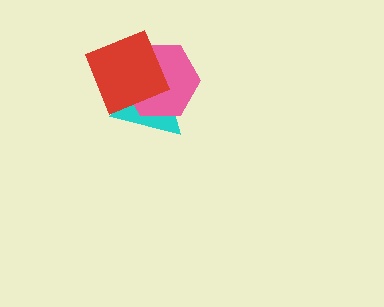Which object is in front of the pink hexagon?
The red square is in front of the pink hexagon.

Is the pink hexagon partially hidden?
Yes, it is partially covered by another shape.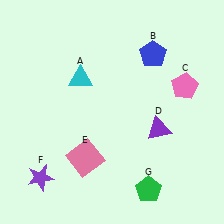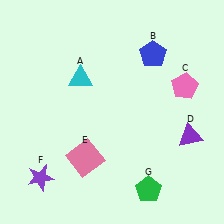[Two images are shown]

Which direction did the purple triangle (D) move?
The purple triangle (D) moved right.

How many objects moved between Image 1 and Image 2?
1 object moved between the two images.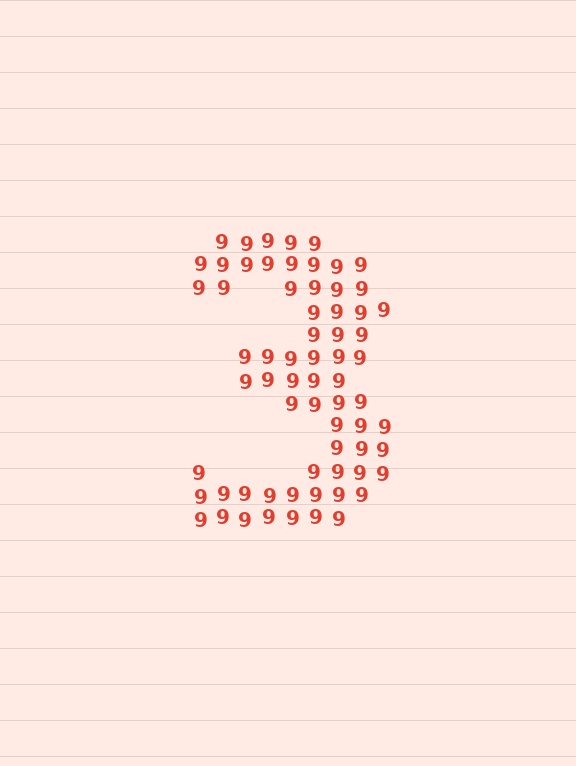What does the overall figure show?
The overall figure shows the digit 3.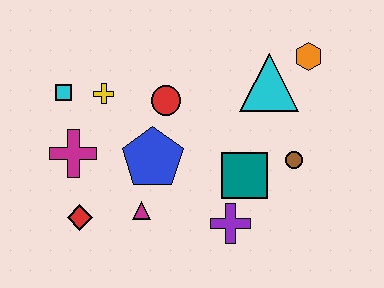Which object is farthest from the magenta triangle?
The orange hexagon is farthest from the magenta triangle.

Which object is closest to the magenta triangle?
The blue pentagon is closest to the magenta triangle.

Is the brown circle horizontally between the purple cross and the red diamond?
No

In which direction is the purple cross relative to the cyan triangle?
The purple cross is below the cyan triangle.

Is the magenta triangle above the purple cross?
Yes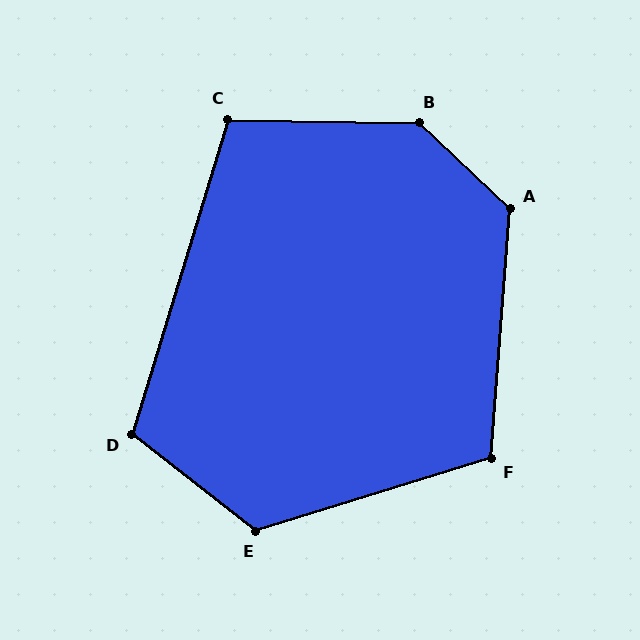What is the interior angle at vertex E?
Approximately 125 degrees (obtuse).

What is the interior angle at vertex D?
Approximately 111 degrees (obtuse).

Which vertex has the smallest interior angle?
C, at approximately 106 degrees.